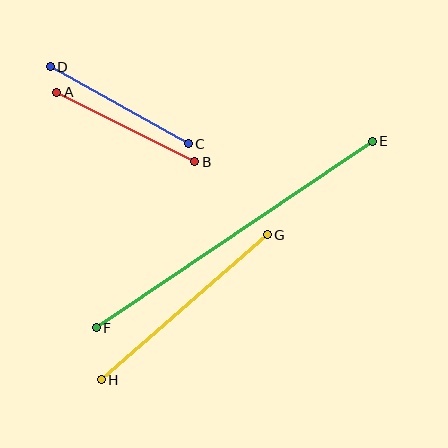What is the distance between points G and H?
The distance is approximately 221 pixels.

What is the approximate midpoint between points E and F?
The midpoint is at approximately (234, 235) pixels.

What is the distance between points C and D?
The distance is approximately 158 pixels.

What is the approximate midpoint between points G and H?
The midpoint is at approximately (184, 307) pixels.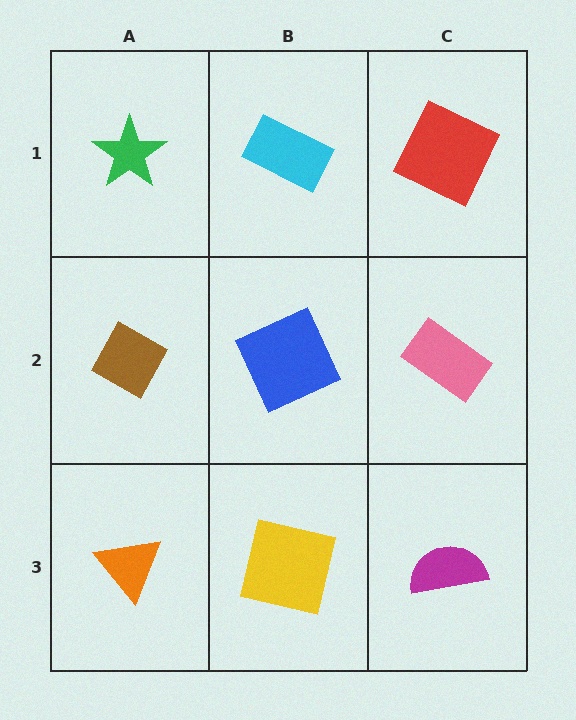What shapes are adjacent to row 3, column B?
A blue square (row 2, column B), an orange triangle (row 3, column A), a magenta semicircle (row 3, column C).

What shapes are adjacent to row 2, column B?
A cyan rectangle (row 1, column B), a yellow square (row 3, column B), a brown diamond (row 2, column A), a pink rectangle (row 2, column C).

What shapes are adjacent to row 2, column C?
A red square (row 1, column C), a magenta semicircle (row 3, column C), a blue square (row 2, column B).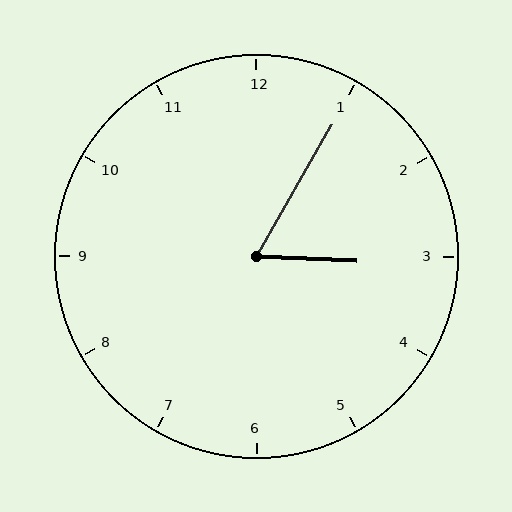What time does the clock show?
3:05.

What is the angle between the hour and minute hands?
Approximately 62 degrees.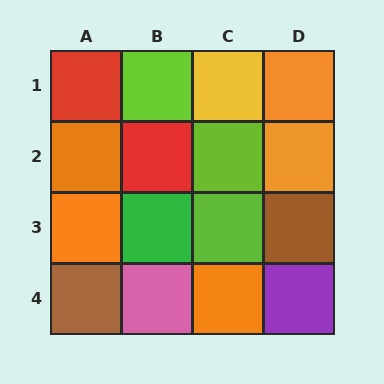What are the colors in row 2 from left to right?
Orange, red, lime, orange.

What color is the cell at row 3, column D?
Brown.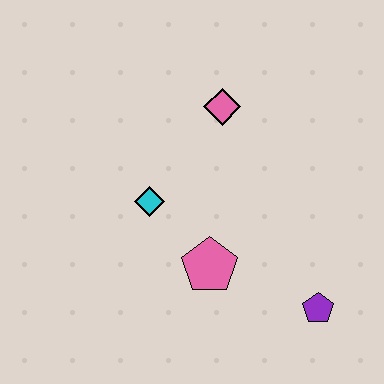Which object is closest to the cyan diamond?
The pink pentagon is closest to the cyan diamond.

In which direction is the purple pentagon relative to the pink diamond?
The purple pentagon is below the pink diamond.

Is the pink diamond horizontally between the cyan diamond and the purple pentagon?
Yes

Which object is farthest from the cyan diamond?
The purple pentagon is farthest from the cyan diamond.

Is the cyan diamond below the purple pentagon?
No